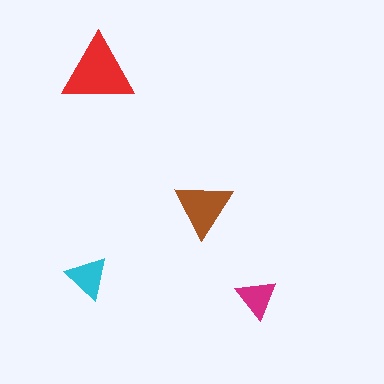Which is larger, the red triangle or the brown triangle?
The red one.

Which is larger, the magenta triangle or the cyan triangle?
The cyan one.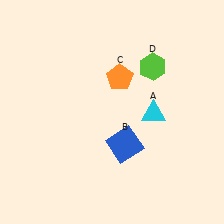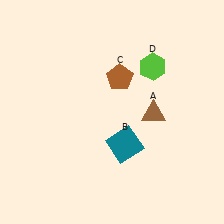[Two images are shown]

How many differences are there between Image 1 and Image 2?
There are 3 differences between the two images.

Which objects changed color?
A changed from cyan to brown. B changed from blue to teal. C changed from orange to brown.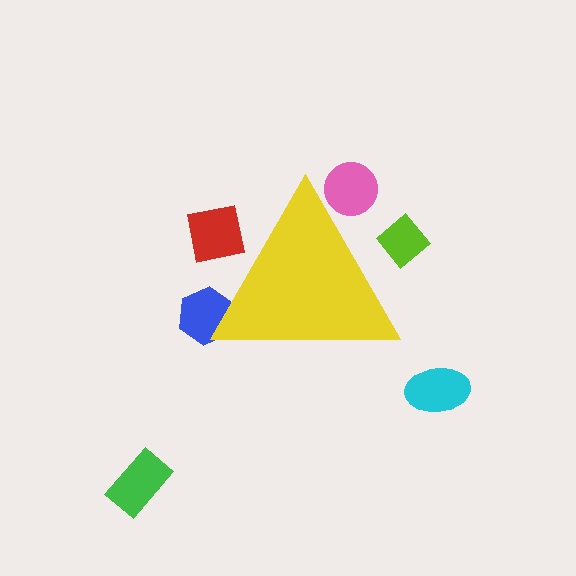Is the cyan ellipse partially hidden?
No, the cyan ellipse is fully visible.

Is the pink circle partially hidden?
Yes, the pink circle is partially hidden behind the yellow triangle.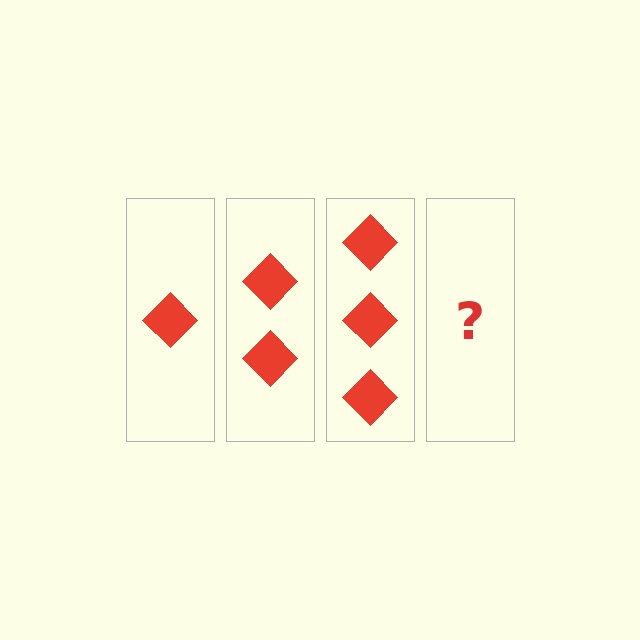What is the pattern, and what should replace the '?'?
The pattern is that each step adds one more diamond. The '?' should be 4 diamonds.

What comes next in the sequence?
The next element should be 4 diamonds.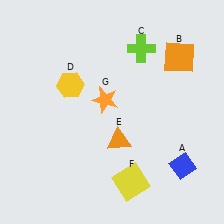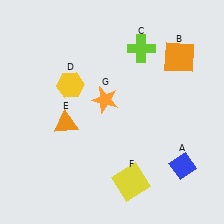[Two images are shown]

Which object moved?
The orange triangle (E) moved left.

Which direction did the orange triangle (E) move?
The orange triangle (E) moved left.